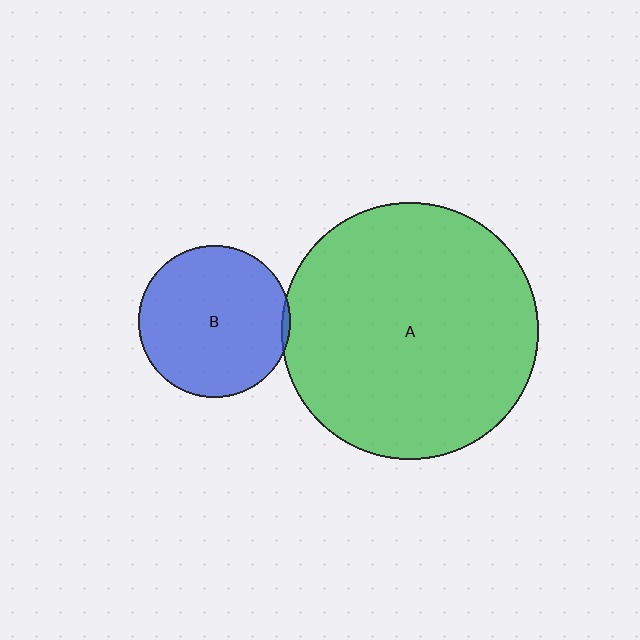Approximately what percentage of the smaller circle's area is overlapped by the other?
Approximately 5%.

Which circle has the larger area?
Circle A (green).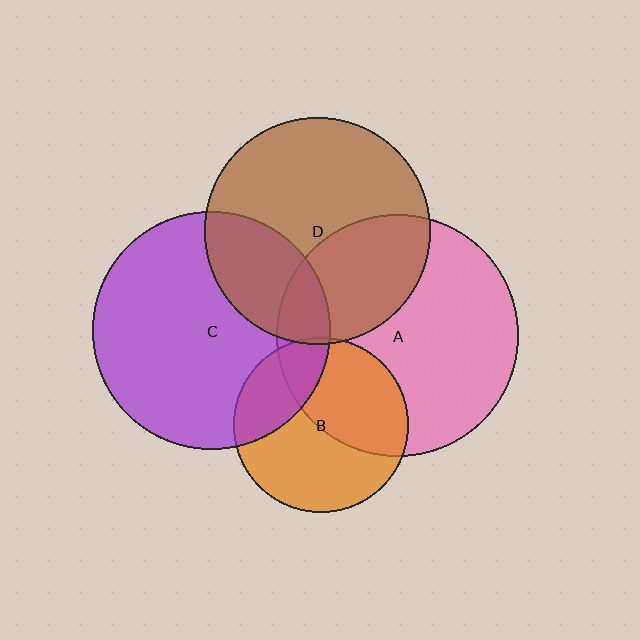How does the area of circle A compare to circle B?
Approximately 1.9 times.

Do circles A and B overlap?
Yes.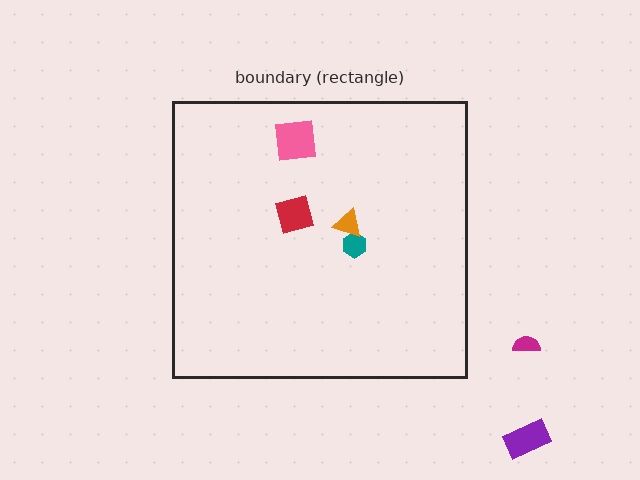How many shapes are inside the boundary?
4 inside, 2 outside.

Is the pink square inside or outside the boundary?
Inside.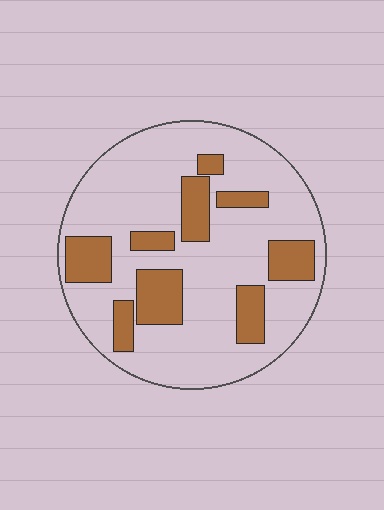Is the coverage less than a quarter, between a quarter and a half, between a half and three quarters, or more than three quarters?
Less than a quarter.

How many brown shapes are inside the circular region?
9.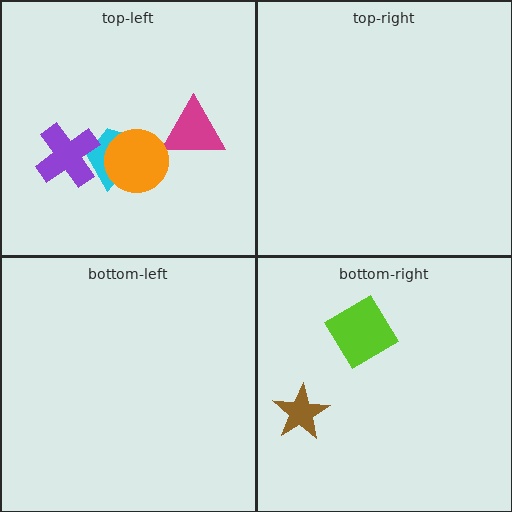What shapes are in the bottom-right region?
The brown star, the lime diamond.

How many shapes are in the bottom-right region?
2.